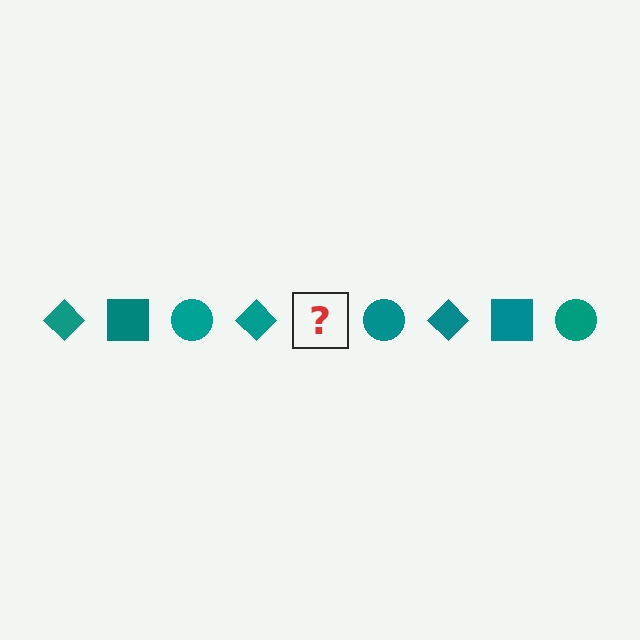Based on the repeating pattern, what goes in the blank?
The blank should be a teal square.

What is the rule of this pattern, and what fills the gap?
The rule is that the pattern cycles through diamond, square, circle shapes in teal. The gap should be filled with a teal square.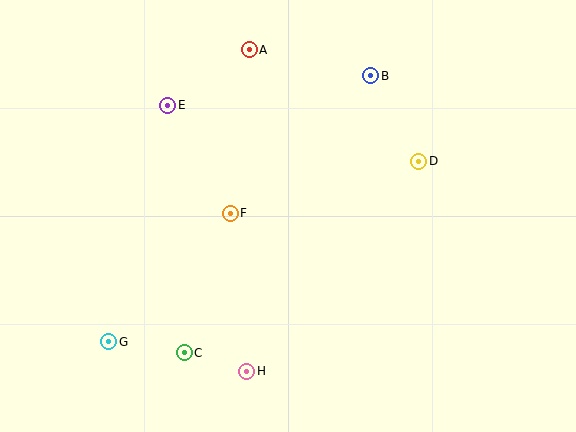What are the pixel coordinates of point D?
Point D is at (419, 161).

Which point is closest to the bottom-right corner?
Point D is closest to the bottom-right corner.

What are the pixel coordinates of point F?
Point F is at (230, 213).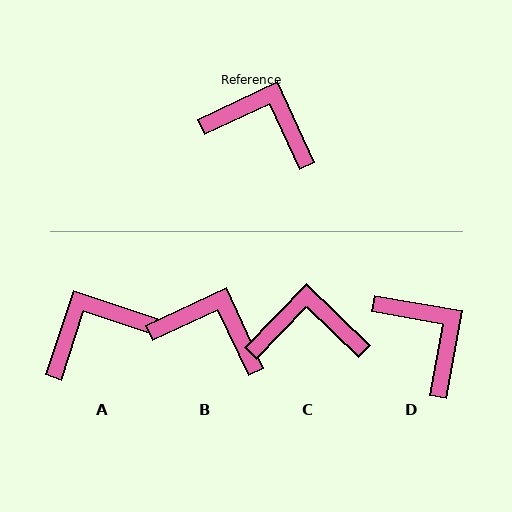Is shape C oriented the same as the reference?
No, it is off by about 21 degrees.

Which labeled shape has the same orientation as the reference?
B.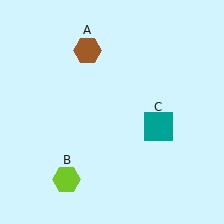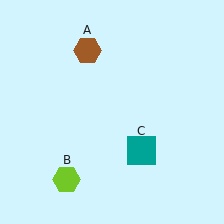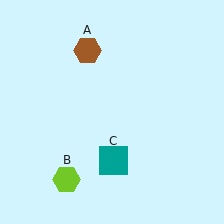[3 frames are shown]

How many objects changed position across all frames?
1 object changed position: teal square (object C).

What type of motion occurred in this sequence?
The teal square (object C) rotated clockwise around the center of the scene.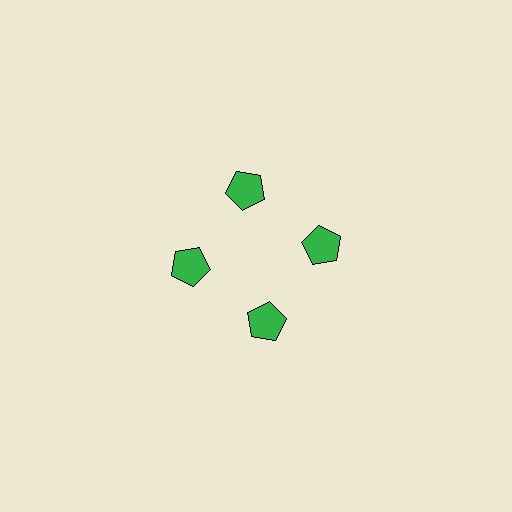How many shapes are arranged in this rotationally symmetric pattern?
There are 4 shapes, arranged in 4 groups of 1.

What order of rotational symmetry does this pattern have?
This pattern has 4-fold rotational symmetry.